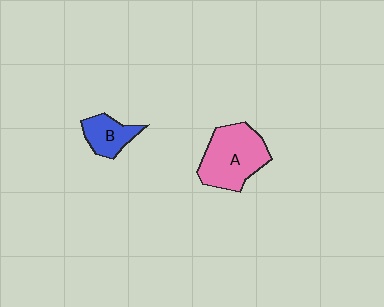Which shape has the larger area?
Shape A (pink).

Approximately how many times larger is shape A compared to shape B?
Approximately 2.0 times.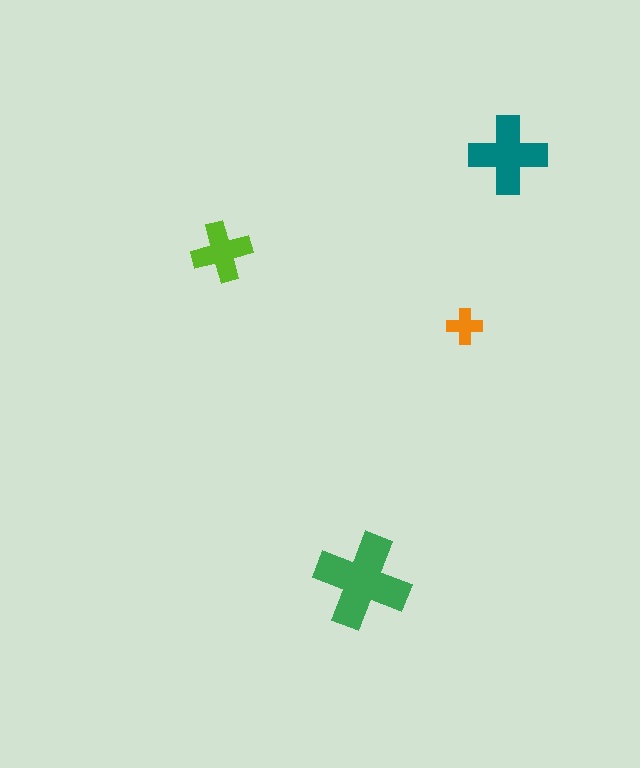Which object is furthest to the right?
The teal cross is rightmost.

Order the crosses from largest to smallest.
the green one, the teal one, the lime one, the orange one.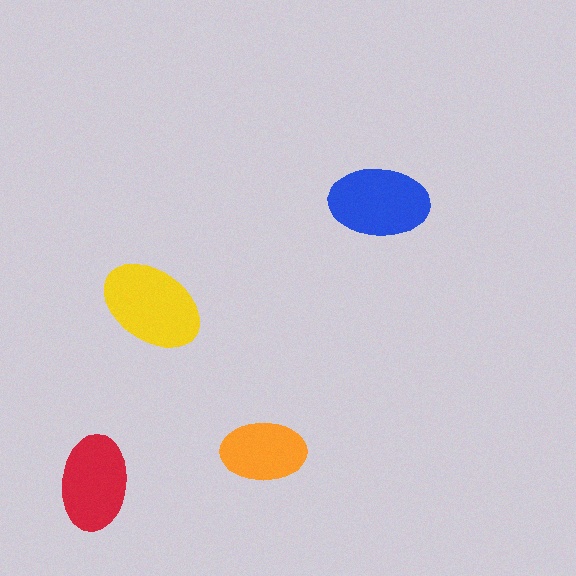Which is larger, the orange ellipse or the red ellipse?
The red one.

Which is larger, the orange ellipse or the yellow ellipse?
The yellow one.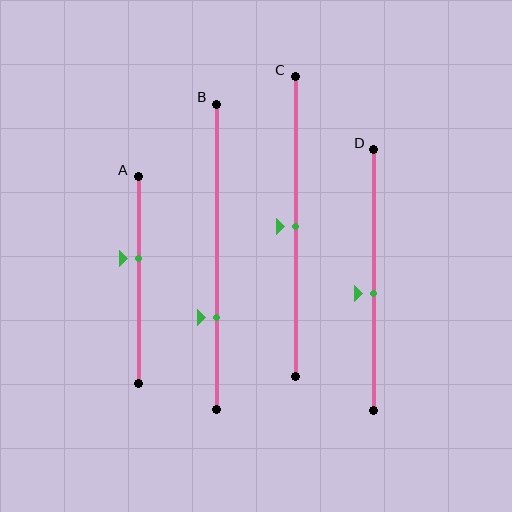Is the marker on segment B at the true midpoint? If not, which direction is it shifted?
No, the marker on segment B is shifted downward by about 20% of the segment length.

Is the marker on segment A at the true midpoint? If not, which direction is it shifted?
No, the marker on segment A is shifted upward by about 10% of the segment length.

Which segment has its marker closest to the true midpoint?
Segment C has its marker closest to the true midpoint.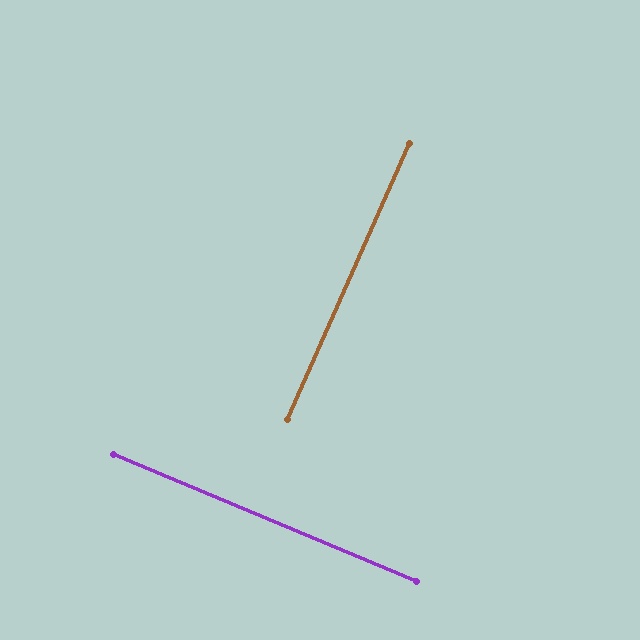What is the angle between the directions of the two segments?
Approximately 89 degrees.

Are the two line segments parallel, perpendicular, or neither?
Perpendicular — they meet at approximately 89°.